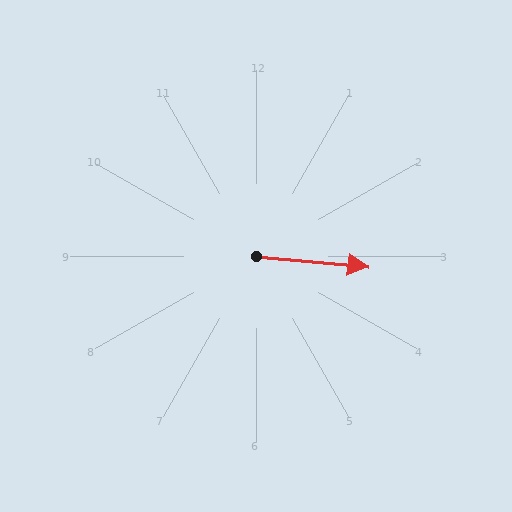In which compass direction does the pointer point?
East.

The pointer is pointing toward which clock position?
Roughly 3 o'clock.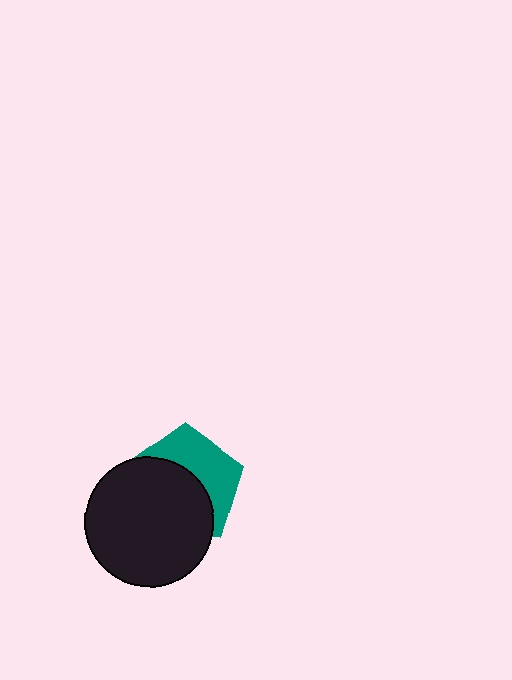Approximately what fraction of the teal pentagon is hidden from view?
Roughly 57% of the teal pentagon is hidden behind the black circle.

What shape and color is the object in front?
The object in front is a black circle.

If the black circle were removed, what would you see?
You would see the complete teal pentagon.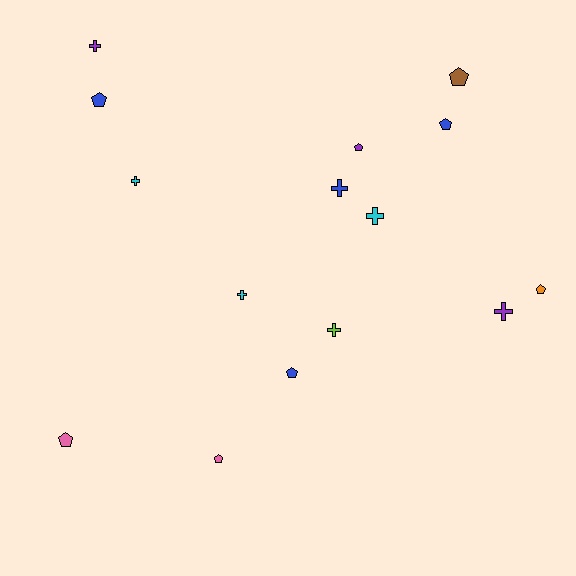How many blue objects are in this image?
There are 4 blue objects.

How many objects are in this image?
There are 15 objects.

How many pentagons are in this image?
There are 8 pentagons.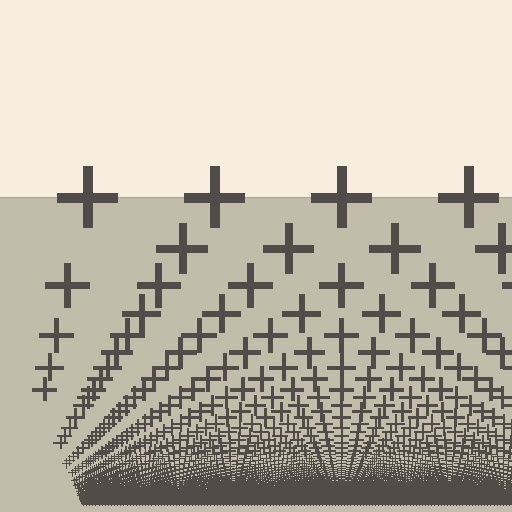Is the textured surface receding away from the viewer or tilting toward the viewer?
The surface appears to tilt toward the viewer. Texture elements get larger and sparser toward the top.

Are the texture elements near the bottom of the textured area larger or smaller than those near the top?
Smaller. The gradient is inverted — elements near the bottom are smaller and denser.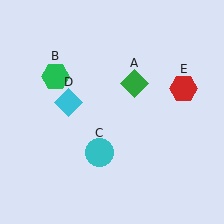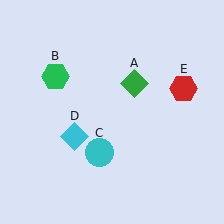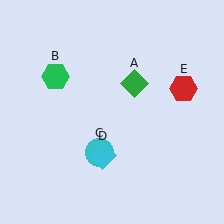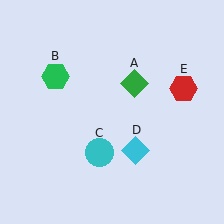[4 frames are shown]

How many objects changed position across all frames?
1 object changed position: cyan diamond (object D).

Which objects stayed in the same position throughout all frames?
Green diamond (object A) and green hexagon (object B) and cyan circle (object C) and red hexagon (object E) remained stationary.